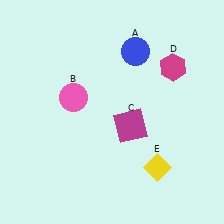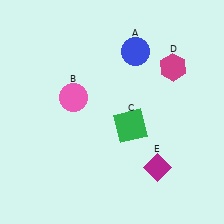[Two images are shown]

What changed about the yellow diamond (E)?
In Image 1, E is yellow. In Image 2, it changed to magenta.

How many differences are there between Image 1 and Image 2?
There are 2 differences between the two images.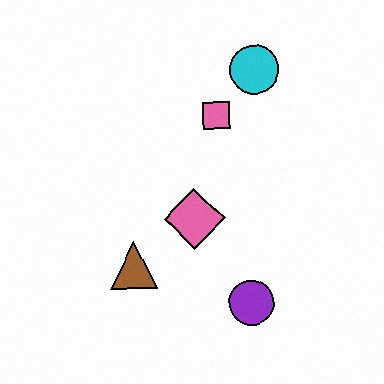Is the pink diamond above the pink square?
No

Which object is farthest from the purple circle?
The cyan circle is farthest from the purple circle.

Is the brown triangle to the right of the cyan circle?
No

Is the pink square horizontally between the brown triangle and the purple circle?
Yes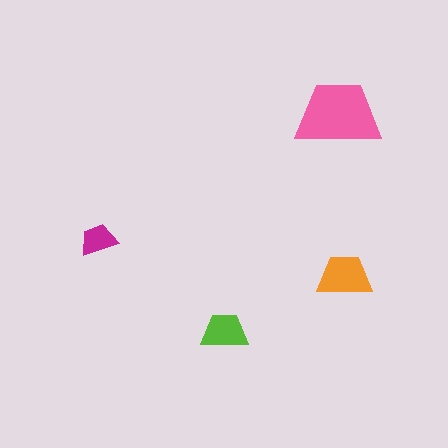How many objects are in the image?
There are 4 objects in the image.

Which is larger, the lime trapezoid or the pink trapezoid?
The pink one.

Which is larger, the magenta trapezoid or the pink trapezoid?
The pink one.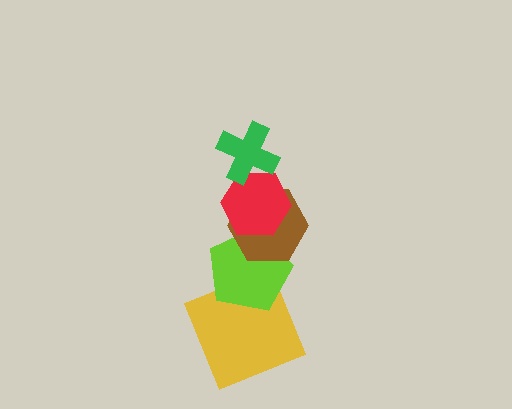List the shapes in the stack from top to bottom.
From top to bottom: the green cross, the red hexagon, the brown hexagon, the lime pentagon, the yellow square.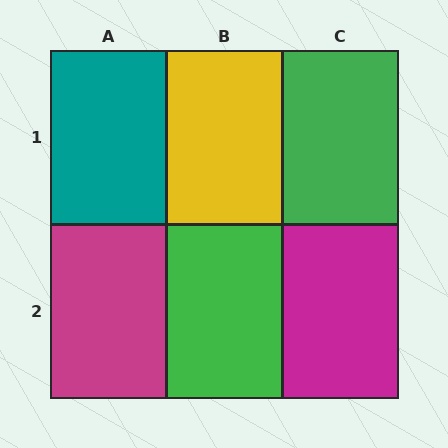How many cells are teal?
1 cell is teal.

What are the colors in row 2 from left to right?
Magenta, green, magenta.